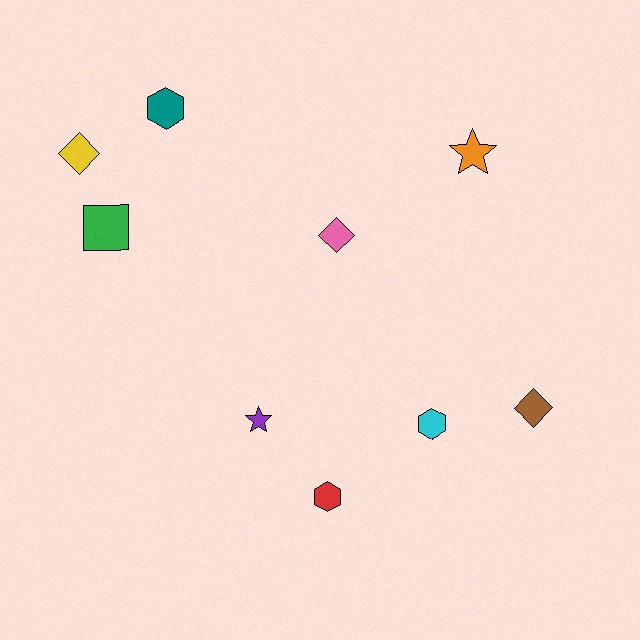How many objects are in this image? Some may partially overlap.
There are 9 objects.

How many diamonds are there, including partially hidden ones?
There are 3 diamonds.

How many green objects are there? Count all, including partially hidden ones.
There is 1 green object.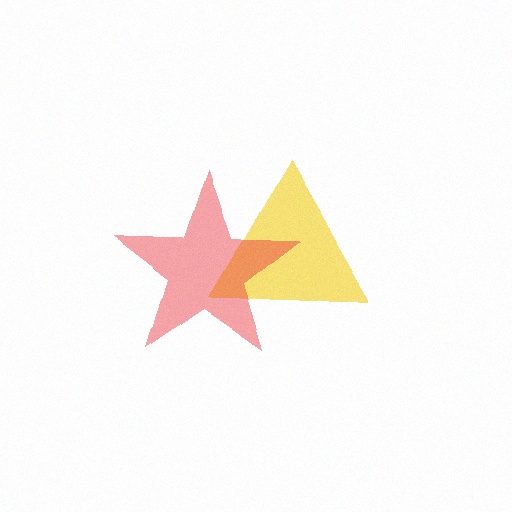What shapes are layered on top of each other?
The layered shapes are: a yellow triangle, a red star.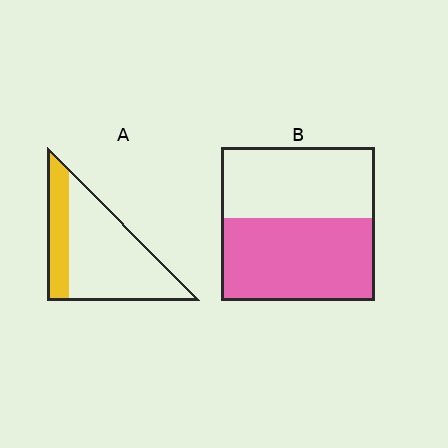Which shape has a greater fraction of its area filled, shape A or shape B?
Shape B.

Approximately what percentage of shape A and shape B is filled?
A is approximately 25% and B is approximately 55%.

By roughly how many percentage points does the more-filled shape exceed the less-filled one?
By roughly 25 percentage points (B over A).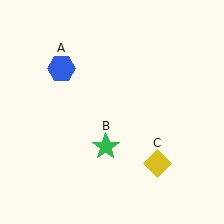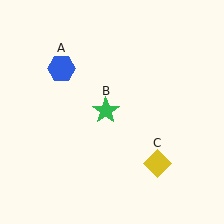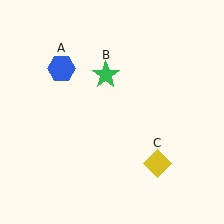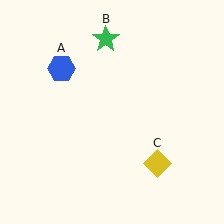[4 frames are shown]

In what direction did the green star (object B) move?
The green star (object B) moved up.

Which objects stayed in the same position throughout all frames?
Blue hexagon (object A) and yellow diamond (object C) remained stationary.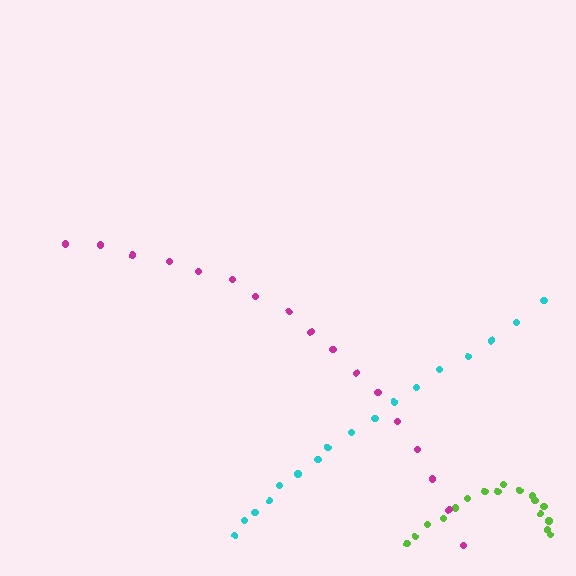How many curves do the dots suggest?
There are 3 distinct paths.